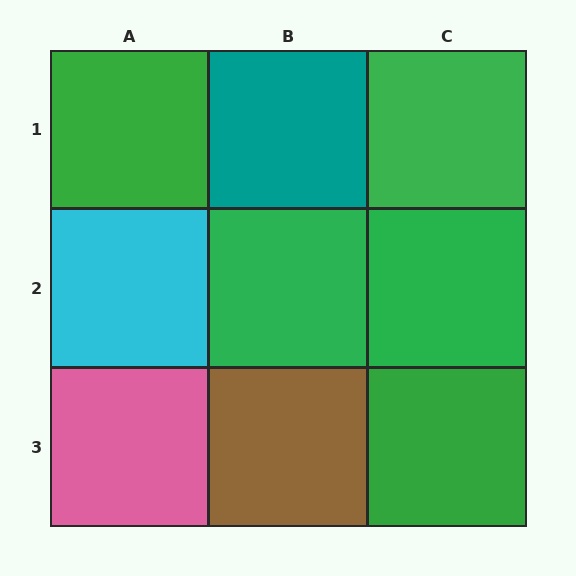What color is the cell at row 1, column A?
Green.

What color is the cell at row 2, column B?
Green.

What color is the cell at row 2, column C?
Green.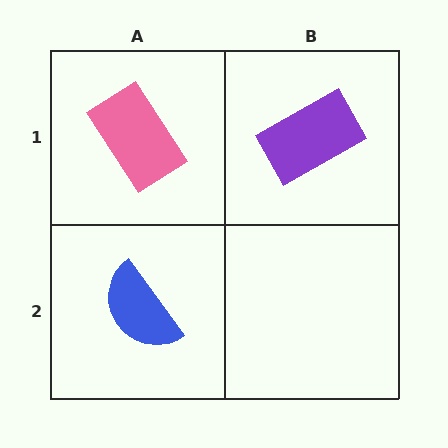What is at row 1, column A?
A pink rectangle.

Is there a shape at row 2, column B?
No, that cell is empty.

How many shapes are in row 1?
2 shapes.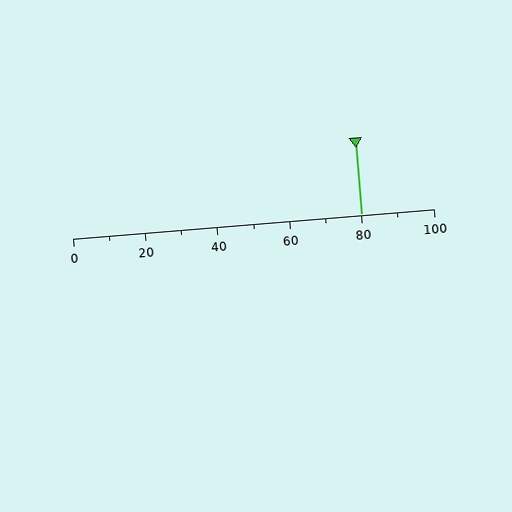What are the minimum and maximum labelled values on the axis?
The axis runs from 0 to 100.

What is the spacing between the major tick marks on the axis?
The major ticks are spaced 20 apart.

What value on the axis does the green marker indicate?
The marker indicates approximately 80.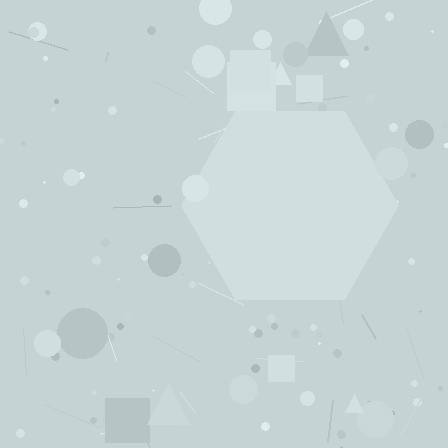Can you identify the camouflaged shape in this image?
The camouflaged shape is a hexagon.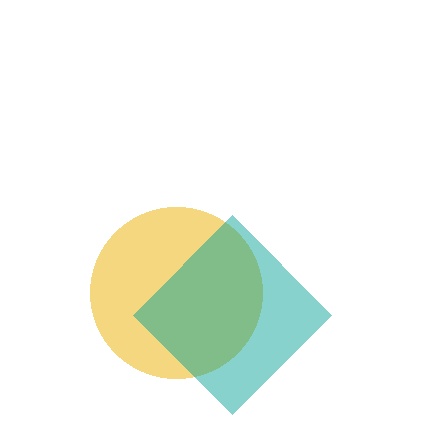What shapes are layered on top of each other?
The layered shapes are: a yellow circle, a teal diamond.